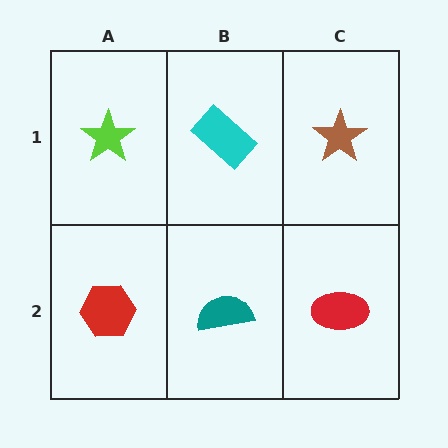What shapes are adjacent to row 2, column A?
A lime star (row 1, column A), a teal semicircle (row 2, column B).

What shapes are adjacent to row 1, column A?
A red hexagon (row 2, column A), a cyan rectangle (row 1, column B).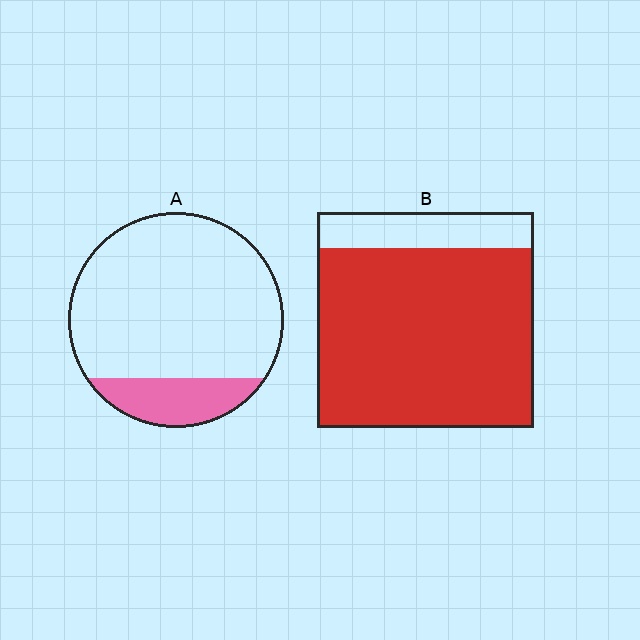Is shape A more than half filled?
No.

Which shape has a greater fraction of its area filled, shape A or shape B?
Shape B.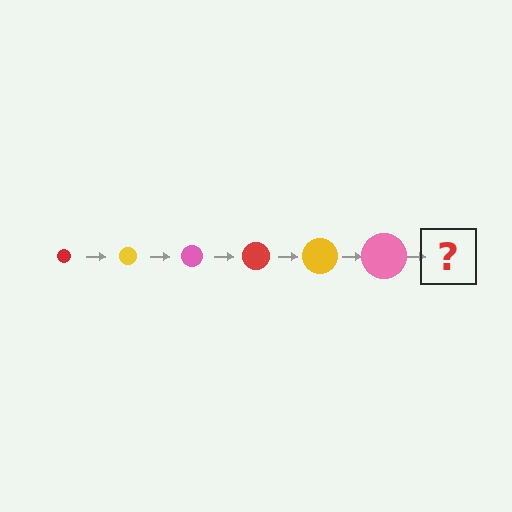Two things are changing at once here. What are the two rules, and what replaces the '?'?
The two rules are that the circle grows larger each step and the color cycles through red, yellow, and pink. The '?' should be a red circle, larger than the previous one.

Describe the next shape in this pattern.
It should be a red circle, larger than the previous one.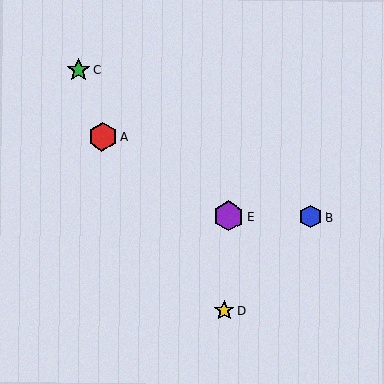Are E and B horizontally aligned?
Yes, both are at y≈216.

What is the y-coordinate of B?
Object B is at y≈217.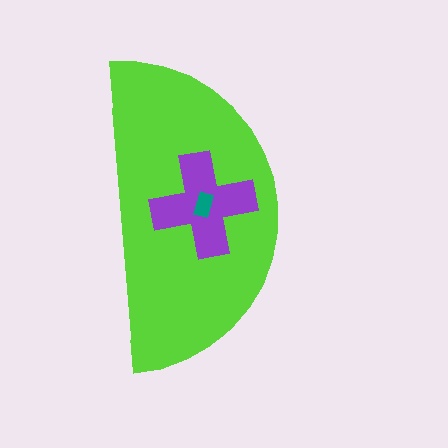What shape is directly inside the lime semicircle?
The purple cross.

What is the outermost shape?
The lime semicircle.